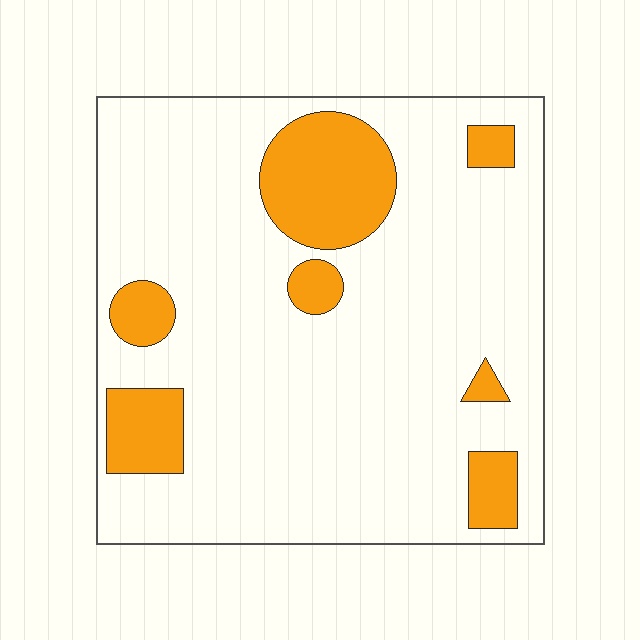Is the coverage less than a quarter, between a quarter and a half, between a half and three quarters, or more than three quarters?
Less than a quarter.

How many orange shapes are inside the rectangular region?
7.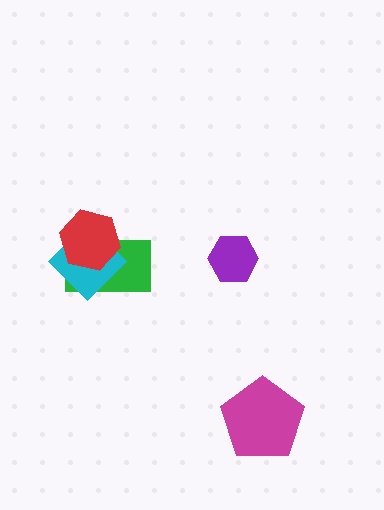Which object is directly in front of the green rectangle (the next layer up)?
The cyan diamond is directly in front of the green rectangle.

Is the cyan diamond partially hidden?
Yes, it is partially covered by another shape.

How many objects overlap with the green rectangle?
2 objects overlap with the green rectangle.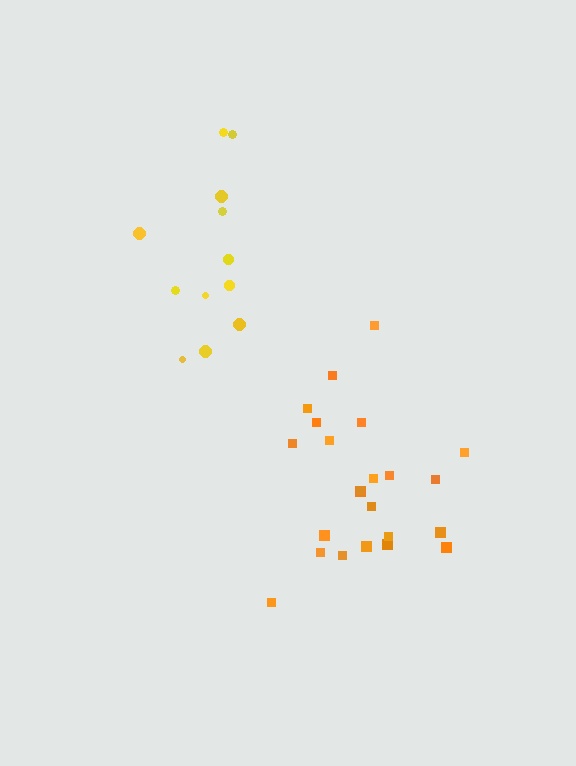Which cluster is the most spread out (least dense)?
Yellow.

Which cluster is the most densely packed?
Orange.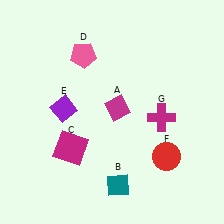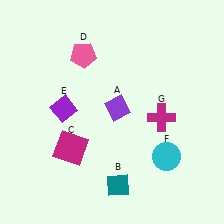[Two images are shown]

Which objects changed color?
A changed from magenta to purple. F changed from red to cyan.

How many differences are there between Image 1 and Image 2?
There are 2 differences between the two images.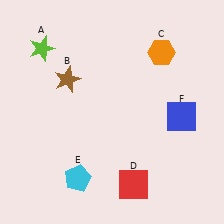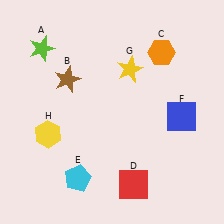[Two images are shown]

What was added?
A yellow star (G), a yellow hexagon (H) were added in Image 2.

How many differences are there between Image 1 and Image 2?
There are 2 differences between the two images.